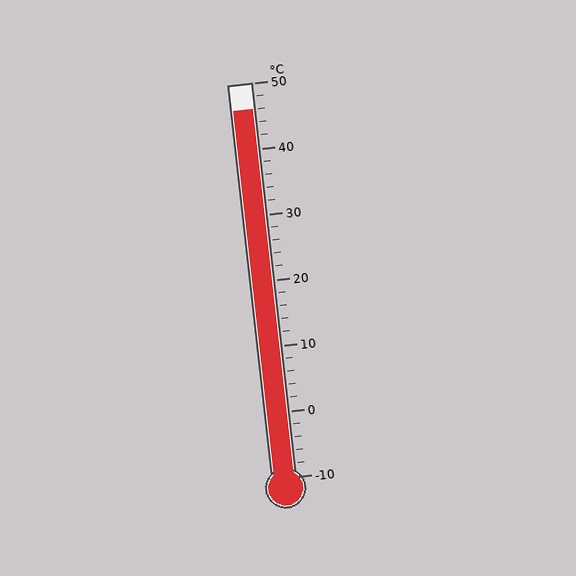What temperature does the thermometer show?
The thermometer shows approximately 46°C.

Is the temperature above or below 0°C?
The temperature is above 0°C.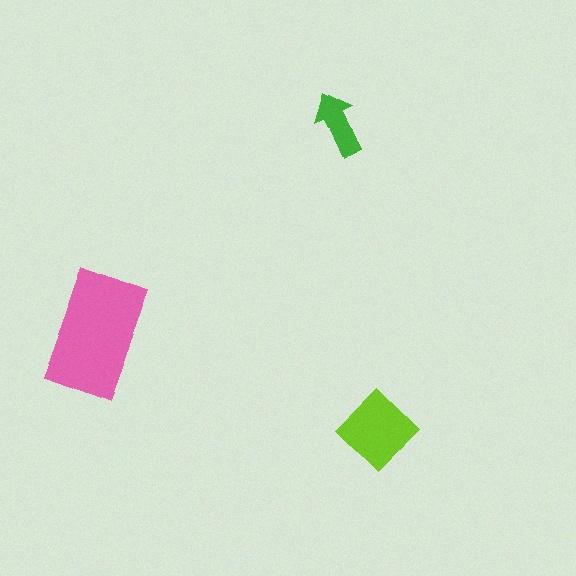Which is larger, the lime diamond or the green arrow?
The lime diamond.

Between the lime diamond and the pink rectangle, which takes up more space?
The pink rectangle.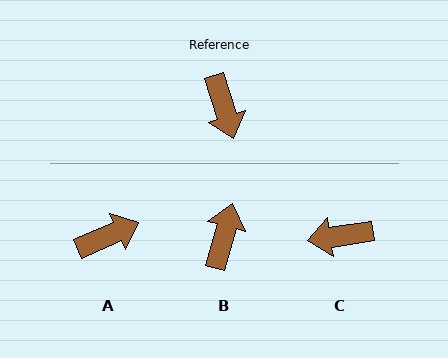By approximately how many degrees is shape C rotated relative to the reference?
Approximately 99 degrees clockwise.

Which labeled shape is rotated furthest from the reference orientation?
B, about 147 degrees away.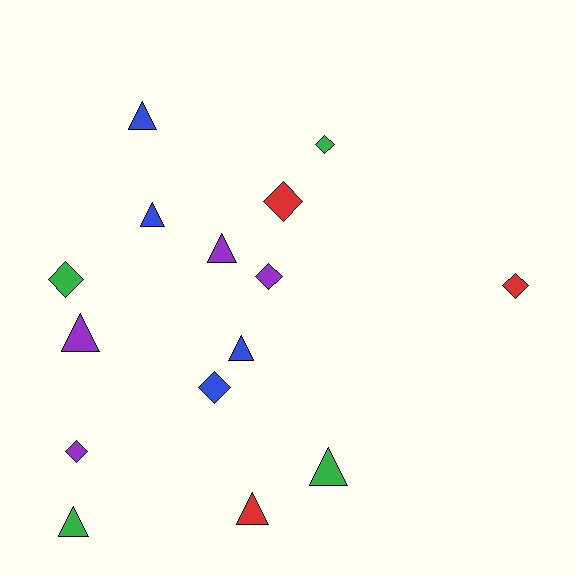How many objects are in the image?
There are 15 objects.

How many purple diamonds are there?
There are 2 purple diamonds.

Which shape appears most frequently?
Triangle, with 8 objects.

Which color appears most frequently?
Green, with 4 objects.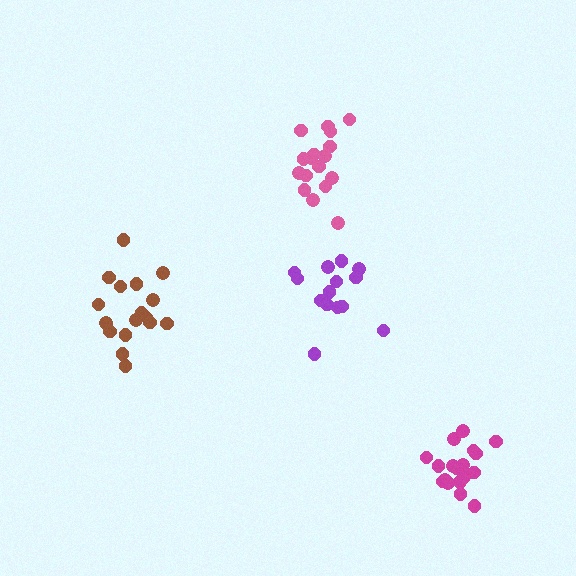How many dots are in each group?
Group 1: 17 dots, Group 2: 18 dots, Group 3: 17 dots, Group 4: 14 dots (66 total).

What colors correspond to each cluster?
The clusters are colored: pink, magenta, brown, purple.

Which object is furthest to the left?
The brown cluster is leftmost.